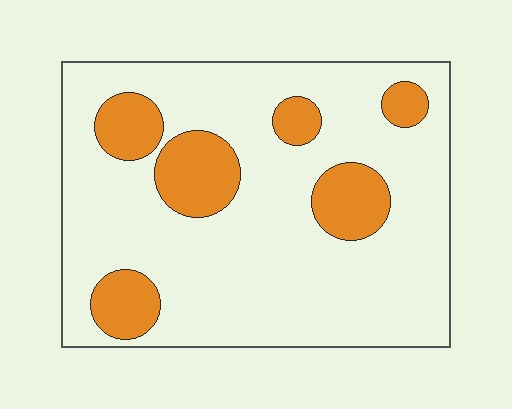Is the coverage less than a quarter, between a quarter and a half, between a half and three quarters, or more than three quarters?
Less than a quarter.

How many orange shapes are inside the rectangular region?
6.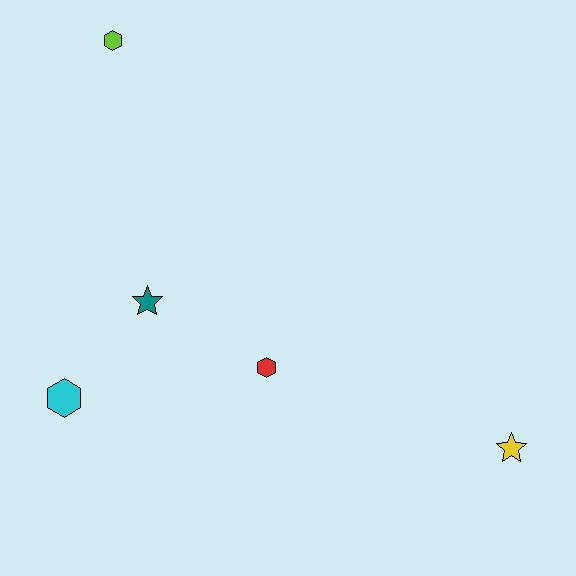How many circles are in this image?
There are no circles.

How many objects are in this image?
There are 5 objects.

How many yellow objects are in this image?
There is 1 yellow object.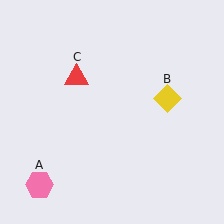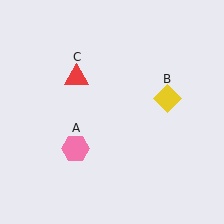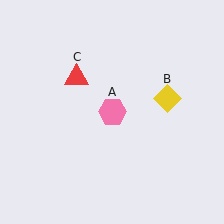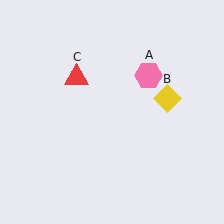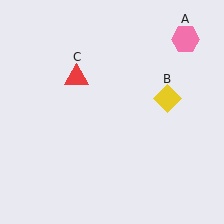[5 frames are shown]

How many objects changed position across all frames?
1 object changed position: pink hexagon (object A).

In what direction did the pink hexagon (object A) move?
The pink hexagon (object A) moved up and to the right.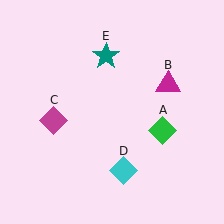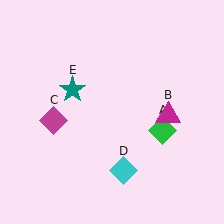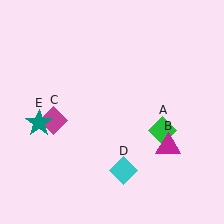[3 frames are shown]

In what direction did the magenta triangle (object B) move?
The magenta triangle (object B) moved down.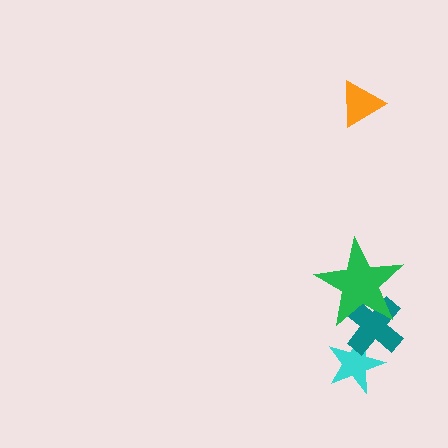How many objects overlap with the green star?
1 object overlaps with the green star.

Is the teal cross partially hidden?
Yes, it is partially covered by another shape.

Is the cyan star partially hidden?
Yes, it is partially covered by another shape.